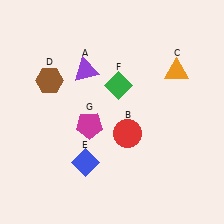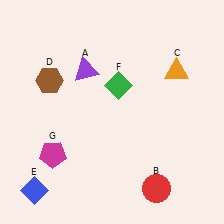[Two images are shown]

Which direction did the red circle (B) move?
The red circle (B) moved down.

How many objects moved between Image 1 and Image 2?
3 objects moved between the two images.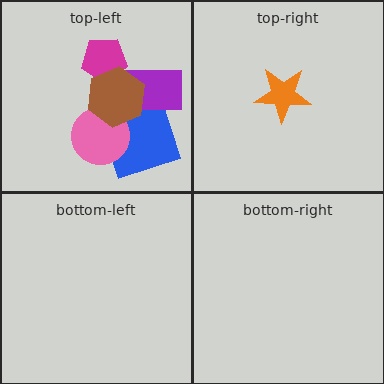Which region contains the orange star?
The top-right region.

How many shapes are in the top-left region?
5.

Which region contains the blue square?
The top-left region.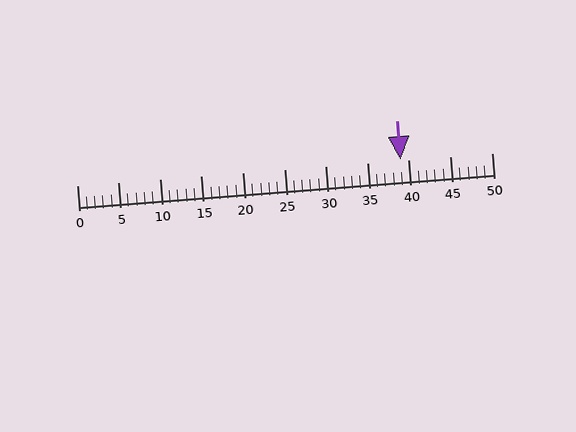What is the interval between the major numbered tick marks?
The major tick marks are spaced 5 units apart.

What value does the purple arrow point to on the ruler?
The purple arrow points to approximately 39.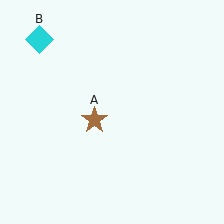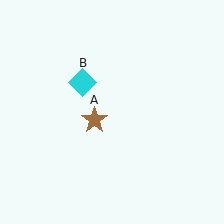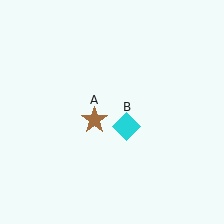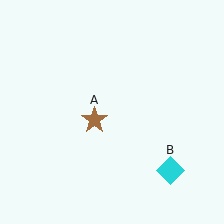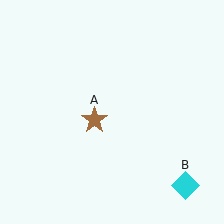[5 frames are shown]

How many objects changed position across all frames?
1 object changed position: cyan diamond (object B).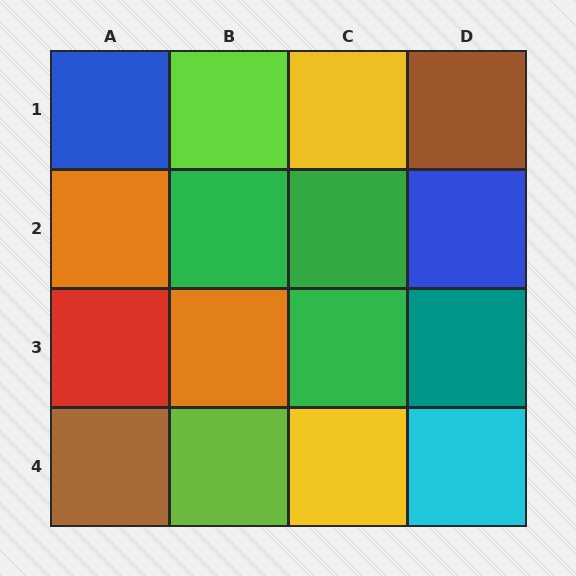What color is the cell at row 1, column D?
Brown.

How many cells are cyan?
1 cell is cyan.